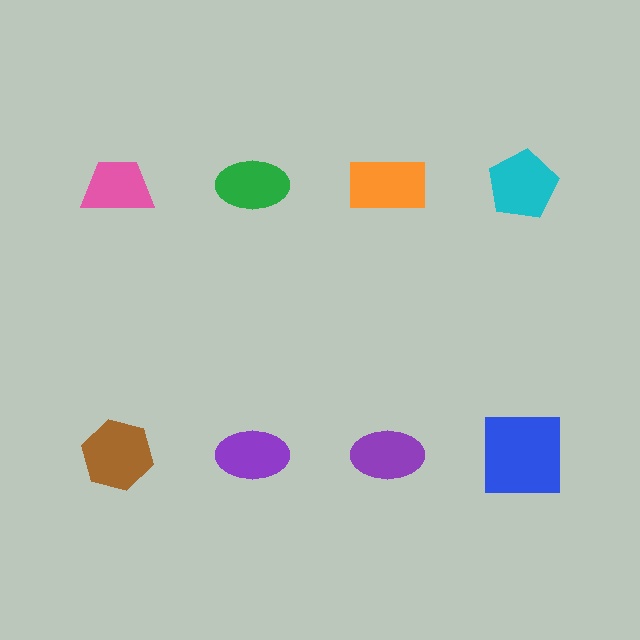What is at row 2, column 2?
A purple ellipse.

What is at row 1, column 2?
A green ellipse.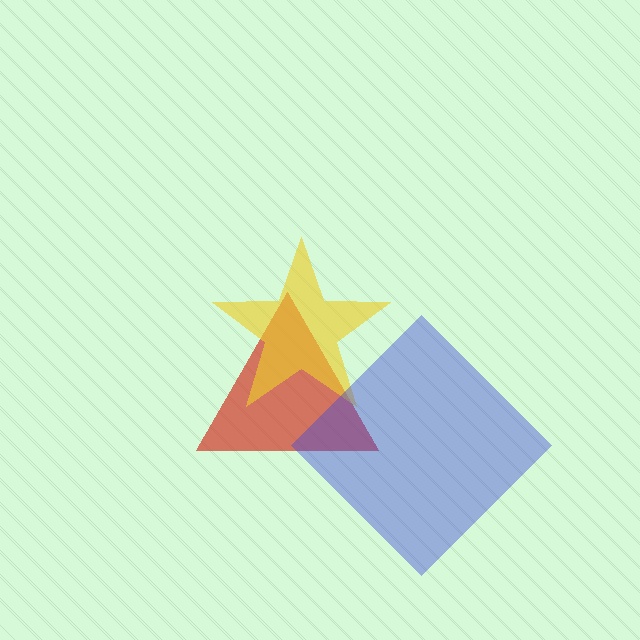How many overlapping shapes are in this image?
There are 3 overlapping shapes in the image.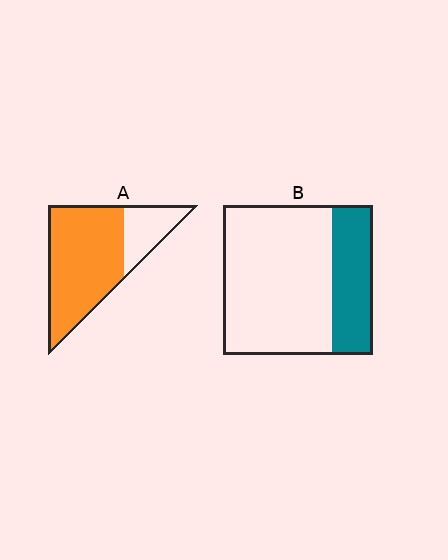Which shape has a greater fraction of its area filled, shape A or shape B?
Shape A.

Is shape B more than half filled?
No.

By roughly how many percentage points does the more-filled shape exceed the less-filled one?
By roughly 50 percentage points (A over B).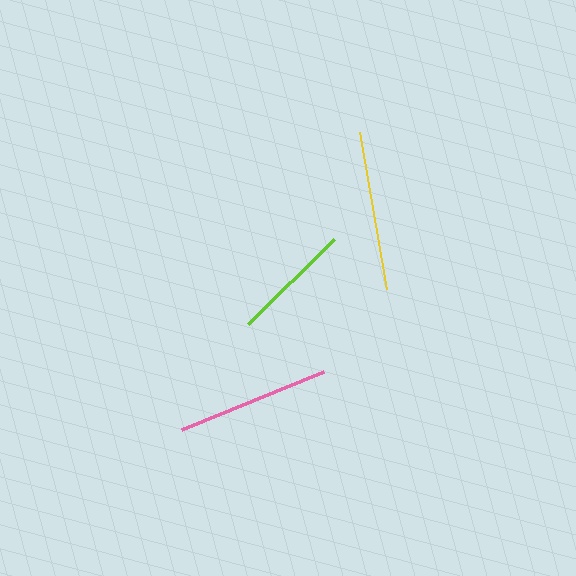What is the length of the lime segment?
The lime segment is approximately 121 pixels long.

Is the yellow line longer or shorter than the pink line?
The yellow line is longer than the pink line.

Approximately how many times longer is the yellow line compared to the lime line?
The yellow line is approximately 1.3 times the length of the lime line.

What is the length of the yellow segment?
The yellow segment is approximately 159 pixels long.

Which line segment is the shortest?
The lime line is the shortest at approximately 121 pixels.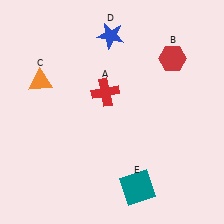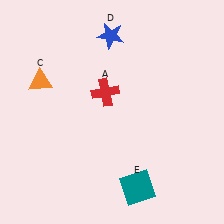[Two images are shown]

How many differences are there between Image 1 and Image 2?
There is 1 difference between the two images.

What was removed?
The red hexagon (B) was removed in Image 2.